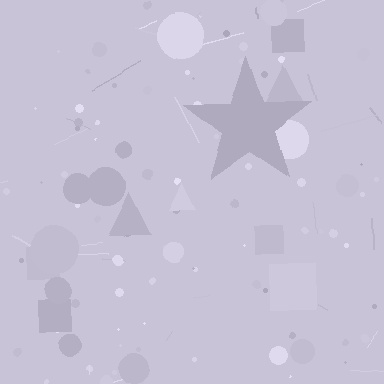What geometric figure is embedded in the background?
A star is embedded in the background.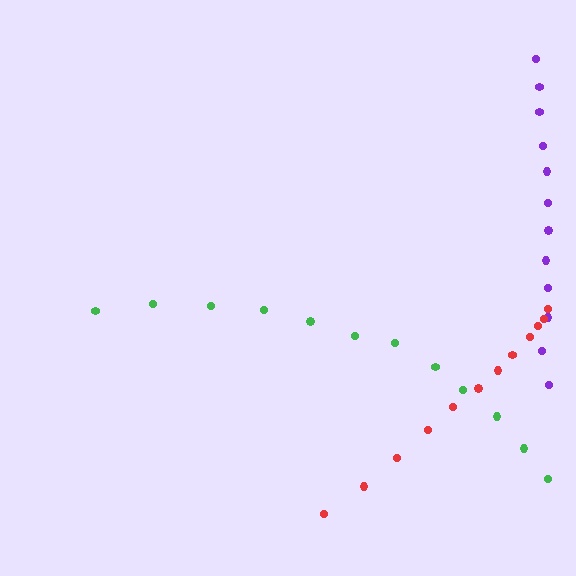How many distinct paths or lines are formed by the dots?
There are 3 distinct paths.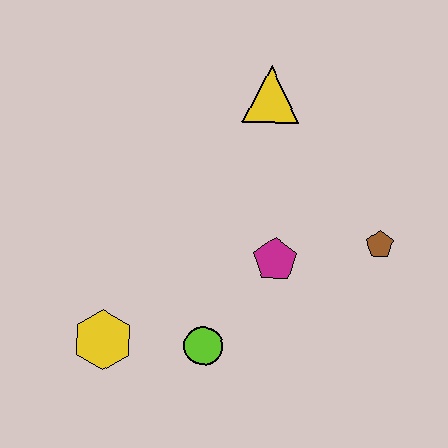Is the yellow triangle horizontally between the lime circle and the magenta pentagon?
Yes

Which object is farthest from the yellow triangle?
The yellow hexagon is farthest from the yellow triangle.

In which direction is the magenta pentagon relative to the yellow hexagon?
The magenta pentagon is to the right of the yellow hexagon.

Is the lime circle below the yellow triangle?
Yes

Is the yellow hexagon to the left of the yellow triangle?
Yes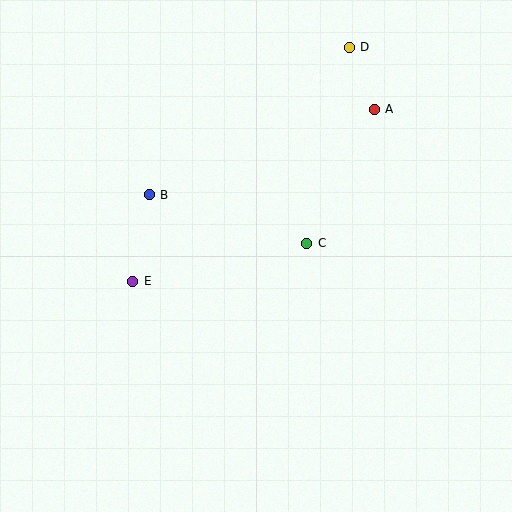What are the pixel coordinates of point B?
Point B is at (149, 195).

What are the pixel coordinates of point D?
Point D is at (349, 47).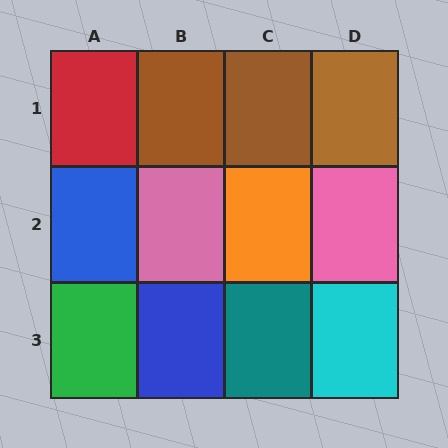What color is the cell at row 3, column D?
Cyan.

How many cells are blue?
2 cells are blue.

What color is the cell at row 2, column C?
Orange.